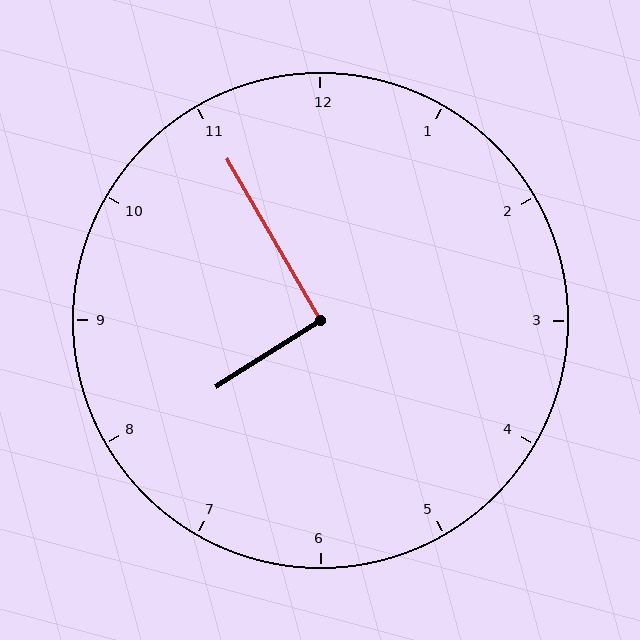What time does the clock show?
7:55.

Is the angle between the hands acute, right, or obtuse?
It is right.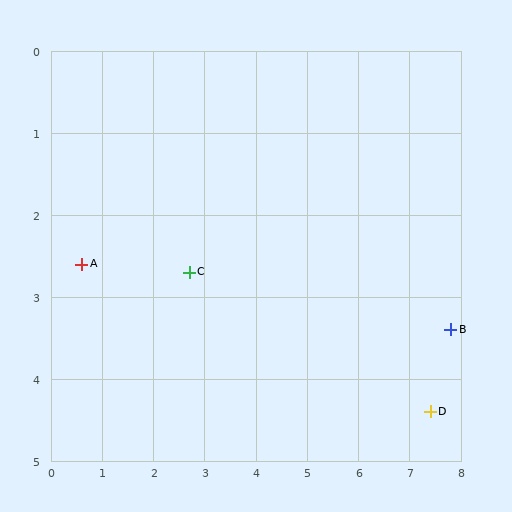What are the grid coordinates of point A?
Point A is at approximately (0.6, 2.6).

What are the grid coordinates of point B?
Point B is at approximately (7.8, 3.4).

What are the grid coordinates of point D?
Point D is at approximately (7.4, 4.4).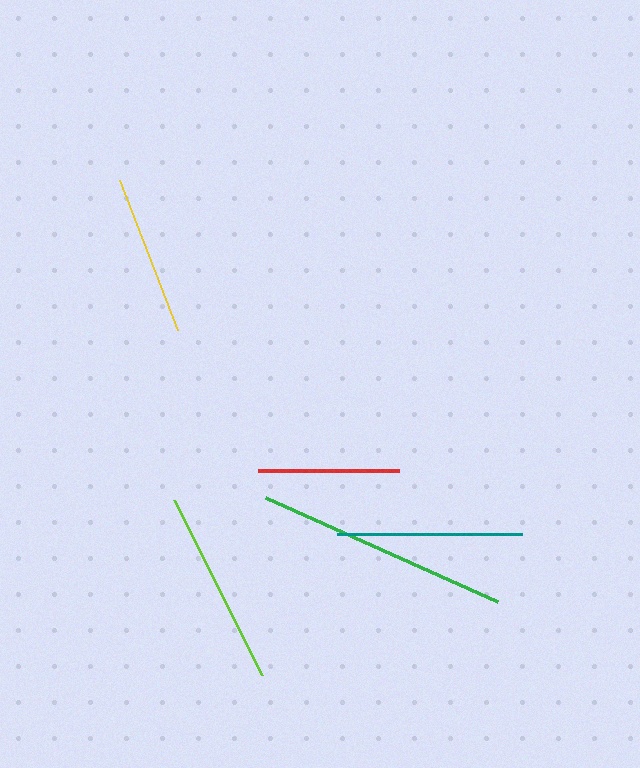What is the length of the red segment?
The red segment is approximately 141 pixels long.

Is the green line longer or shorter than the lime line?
The green line is longer than the lime line.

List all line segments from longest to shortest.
From longest to shortest: green, lime, teal, yellow, red.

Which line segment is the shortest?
The red line is the shortest at approximately 141 pixels.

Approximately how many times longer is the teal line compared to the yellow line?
The teal line is approximately 1.1 times the length of the yellow line.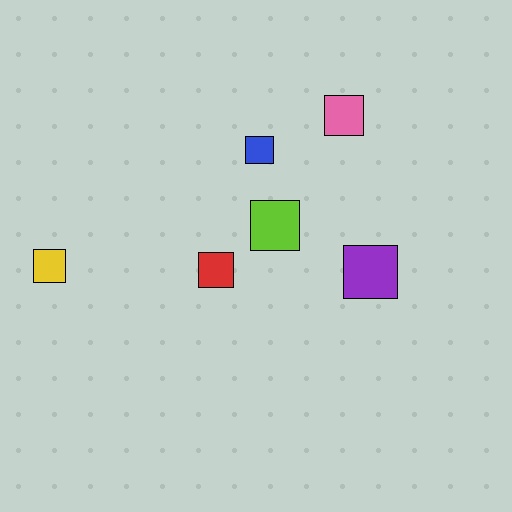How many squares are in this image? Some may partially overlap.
There are 6 squares.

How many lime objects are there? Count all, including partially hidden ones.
There is 1 lime object.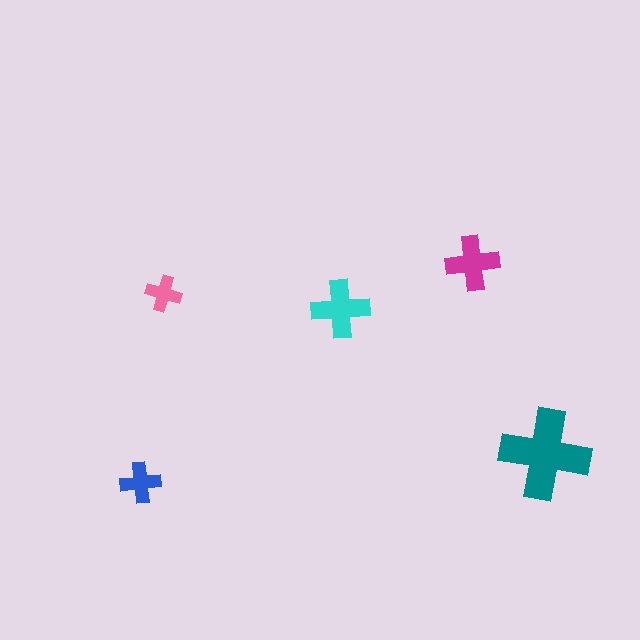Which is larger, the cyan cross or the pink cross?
The cyan one.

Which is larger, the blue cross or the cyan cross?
The cyan one.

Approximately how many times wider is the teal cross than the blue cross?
About 2 times wider.